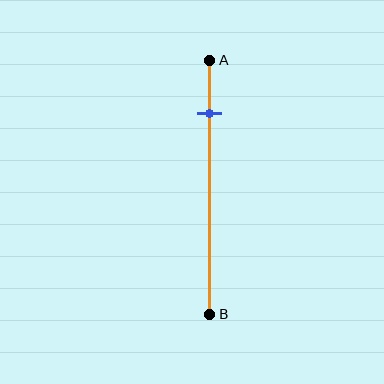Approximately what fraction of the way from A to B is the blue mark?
The blue mark is approximately 20% of the way from A to B.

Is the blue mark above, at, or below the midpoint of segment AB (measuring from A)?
The blue mark is above the midpoint of segment AB.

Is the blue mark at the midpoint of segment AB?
No, the mark is at about 20% from A, not at the 50% midpoint.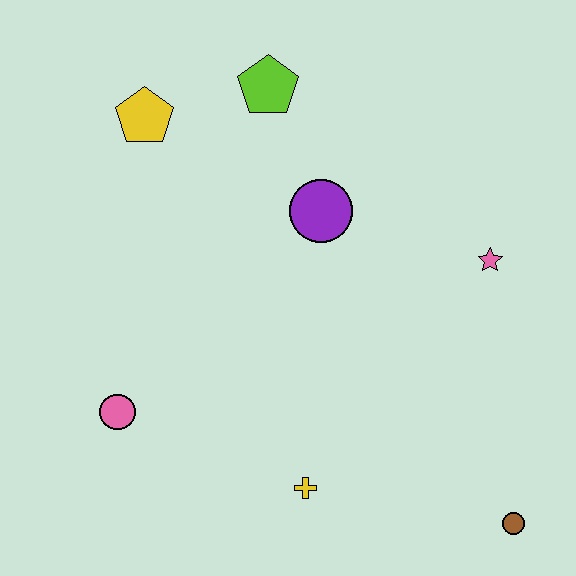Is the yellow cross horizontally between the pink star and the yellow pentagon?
Yes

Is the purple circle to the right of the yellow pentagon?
Yes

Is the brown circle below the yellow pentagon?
Yes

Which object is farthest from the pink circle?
The brown circle is farthest from the pink circle.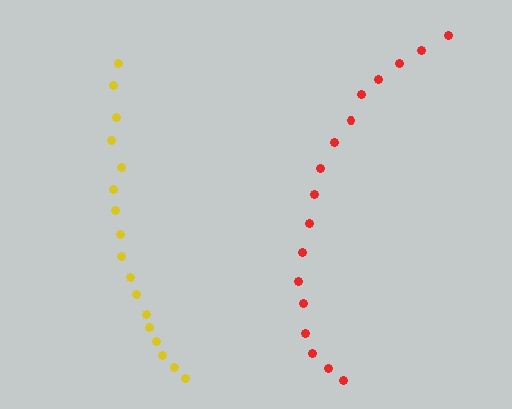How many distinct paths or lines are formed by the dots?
There are 2 distinct paths.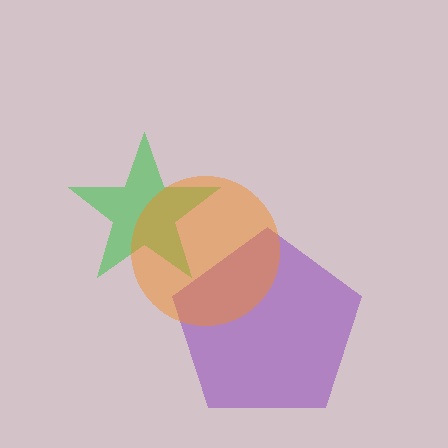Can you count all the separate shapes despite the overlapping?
Yes, there are 3 separate shapes.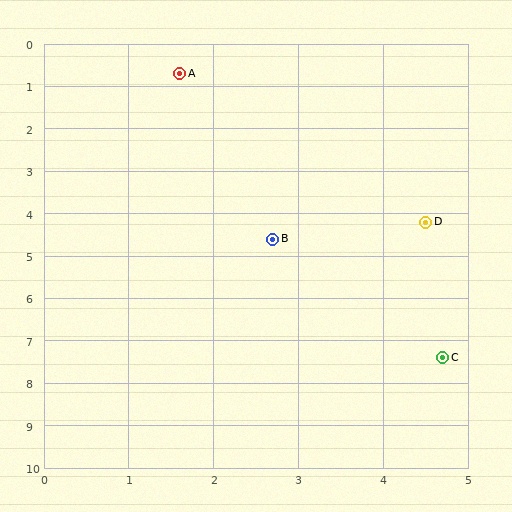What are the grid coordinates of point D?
Point D is at approximately (4.5, 4.2).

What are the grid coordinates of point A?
Point A is at approximately (1.6, 0.7).